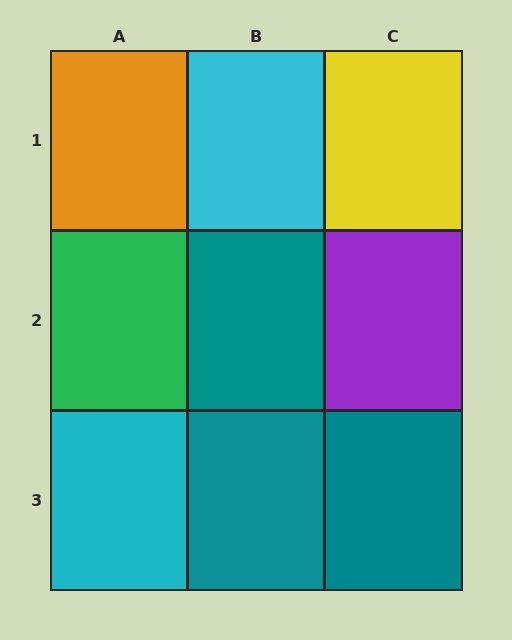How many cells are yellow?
1 cell is yellow.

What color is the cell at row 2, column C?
Purple.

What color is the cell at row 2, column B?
Teal.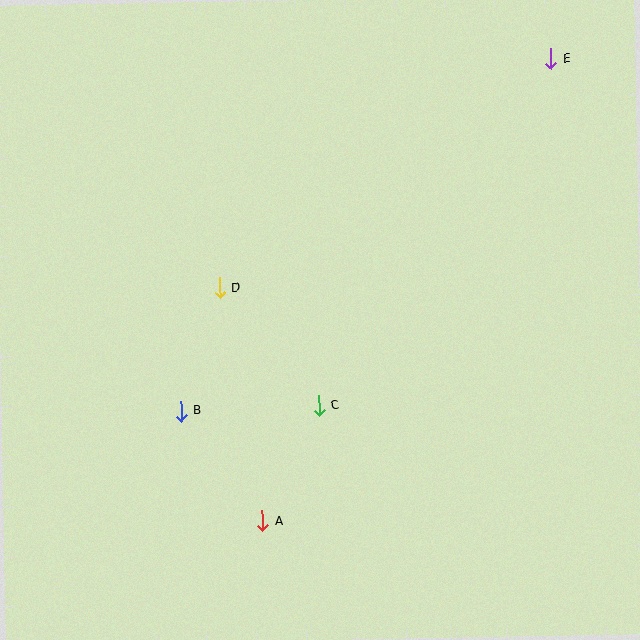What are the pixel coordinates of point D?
Point D is at (220, 288).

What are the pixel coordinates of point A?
Point A is at (262, 521).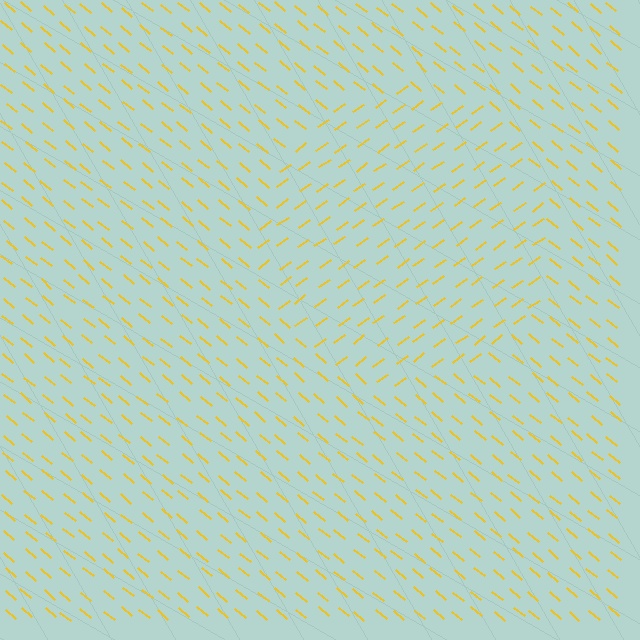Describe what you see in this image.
The image is filled with small yellow line segments. A circle region in the image has lines oriented differently from the surrounding lines, creating a visible texture boundary.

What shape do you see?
I see a circle.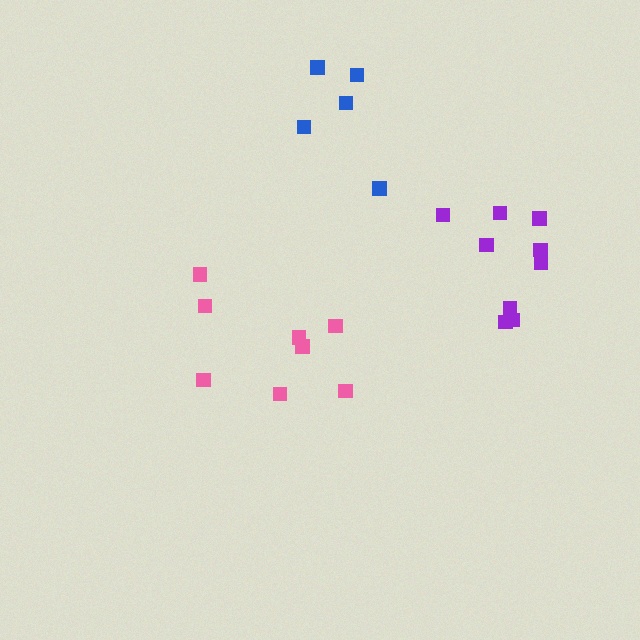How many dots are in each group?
Group 1: 8 dots, Group 2: 5 dots, Group 3: 9 dots (22 total).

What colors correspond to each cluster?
The clusters are colored: pink, blue, purple.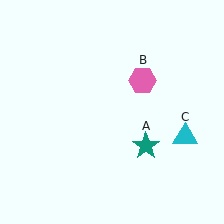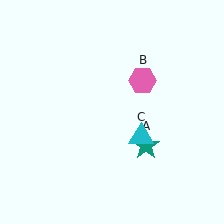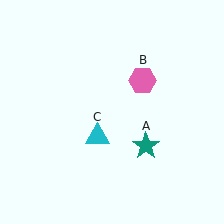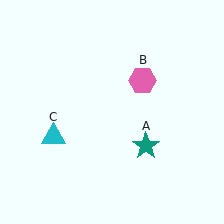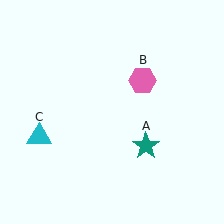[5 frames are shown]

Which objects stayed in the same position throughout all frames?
Teal star (object A) and pink hexagon (object B) remained stationary.